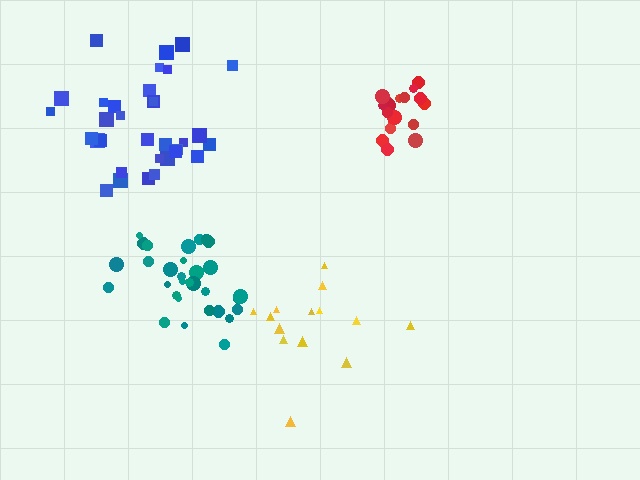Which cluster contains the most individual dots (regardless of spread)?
Blue (33).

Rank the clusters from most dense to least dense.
red, teal, blue, yellow.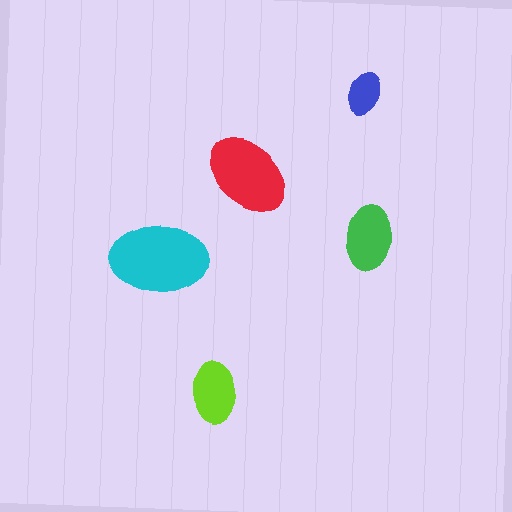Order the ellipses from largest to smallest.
the cyan one, the red one, the green one, the lime one, the blue one.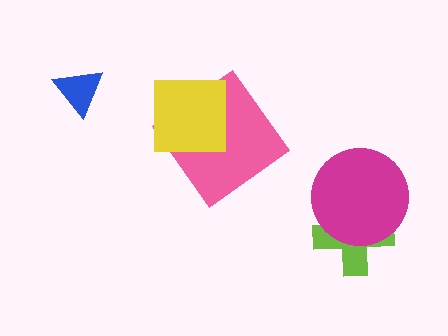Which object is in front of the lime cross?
The magenta circle is in front of the lime cross.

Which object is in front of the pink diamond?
The yellow square is in front of the pink diamond.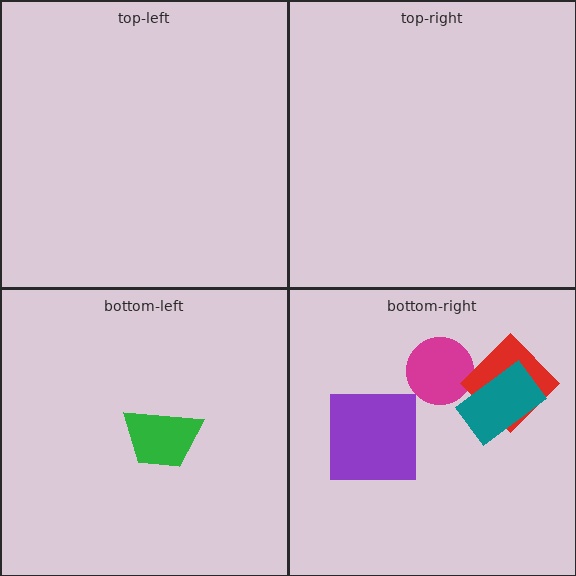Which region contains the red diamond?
The bottom-right region.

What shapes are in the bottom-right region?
The magenta circle, the red diamond, the teal rectangle, the purple square.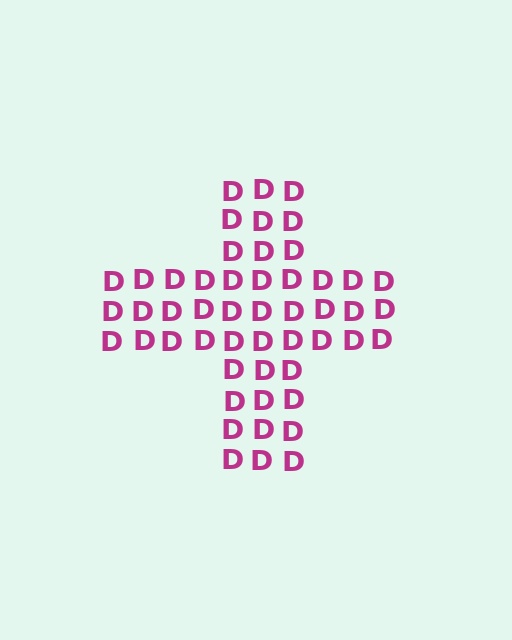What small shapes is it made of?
It is made of small letter D's.